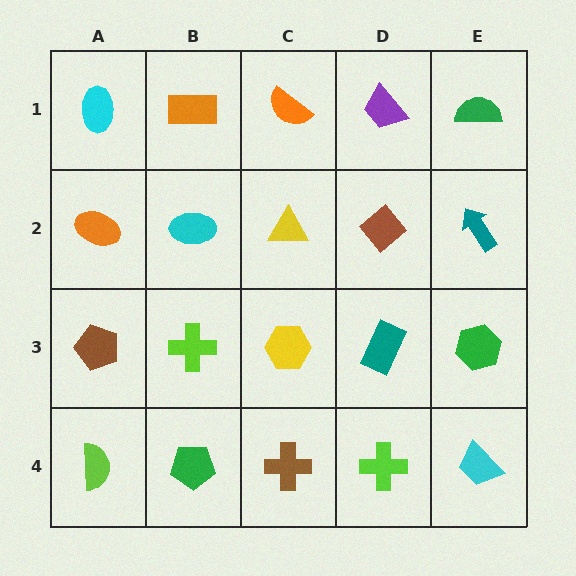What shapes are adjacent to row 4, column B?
A lime cross (row 3, column B), a lime semicircle (row 4, column A), a brown cross (row 4, column C).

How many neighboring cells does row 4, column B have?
3.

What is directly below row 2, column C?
A yellow hexagon.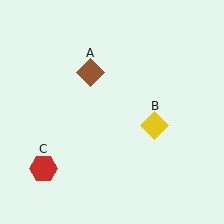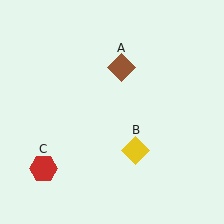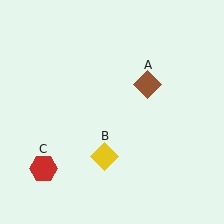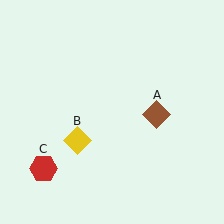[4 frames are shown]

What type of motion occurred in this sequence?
The brown diamond (object A), yellow diamond (object B) rotated clockwise around the center of the scene.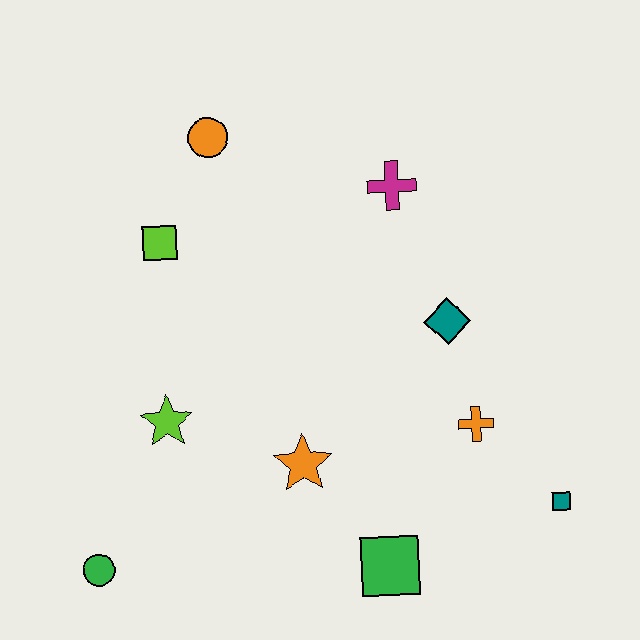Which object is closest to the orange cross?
The teal diamond is closest to the orange cross.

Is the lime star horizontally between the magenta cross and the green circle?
Yes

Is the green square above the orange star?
No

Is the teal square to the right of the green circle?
Yes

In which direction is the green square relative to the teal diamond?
The green square is below the teal diamond.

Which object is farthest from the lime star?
The teal square is farthest from the lime star.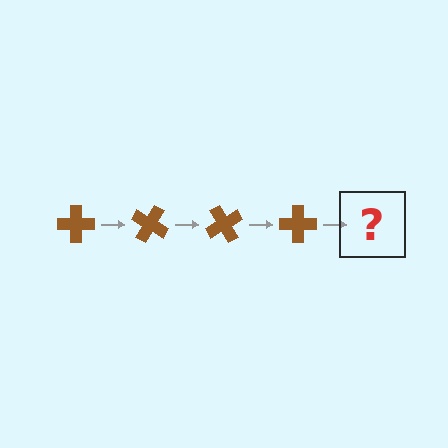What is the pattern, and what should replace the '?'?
The pattern is that the cross rotates 30 degrees each step. The '?' should be a brown cross rotated 120 degrees.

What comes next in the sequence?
The next element should be a brown cross rotated 120 degrees.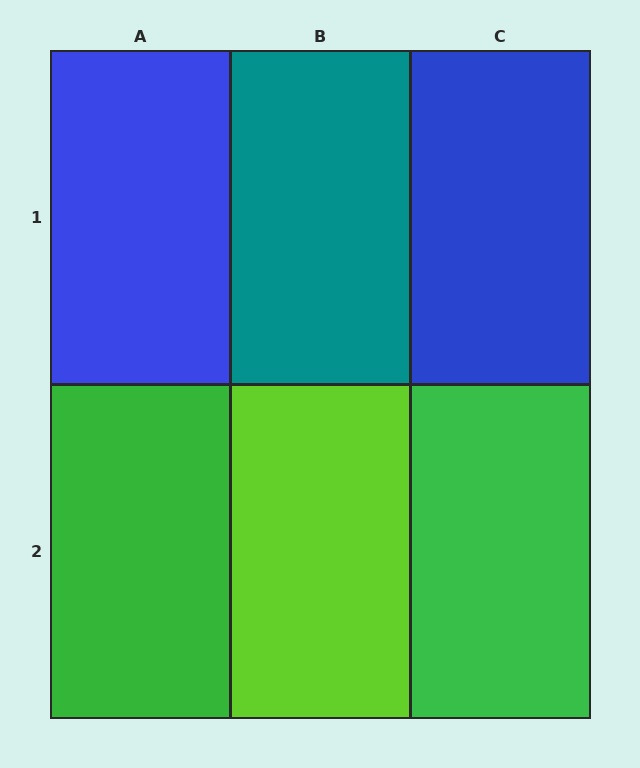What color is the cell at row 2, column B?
Lime.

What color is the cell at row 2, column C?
Green.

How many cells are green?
2 cells are green.